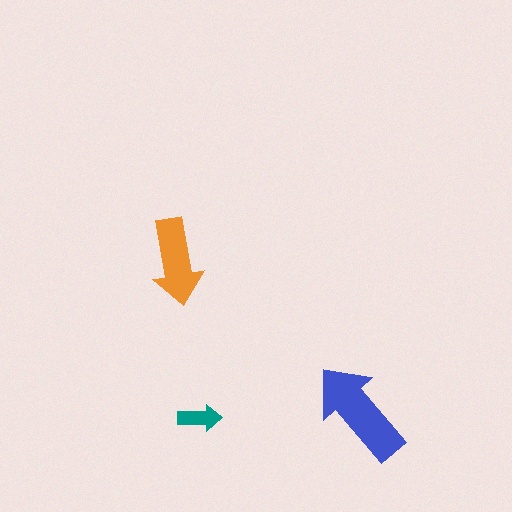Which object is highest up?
The orange arrow is topmost.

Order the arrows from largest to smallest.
the blue one, the orange one, the teal one.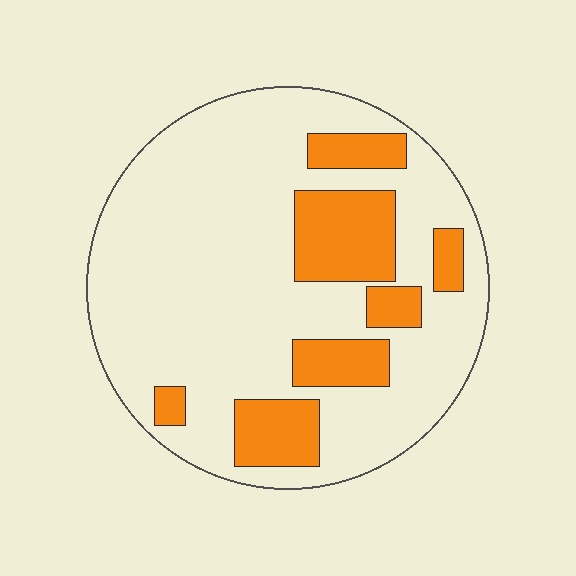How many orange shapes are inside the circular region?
7.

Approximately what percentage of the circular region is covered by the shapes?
Approximately 25%.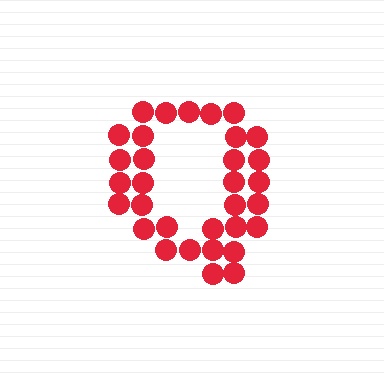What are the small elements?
The small elements are circles.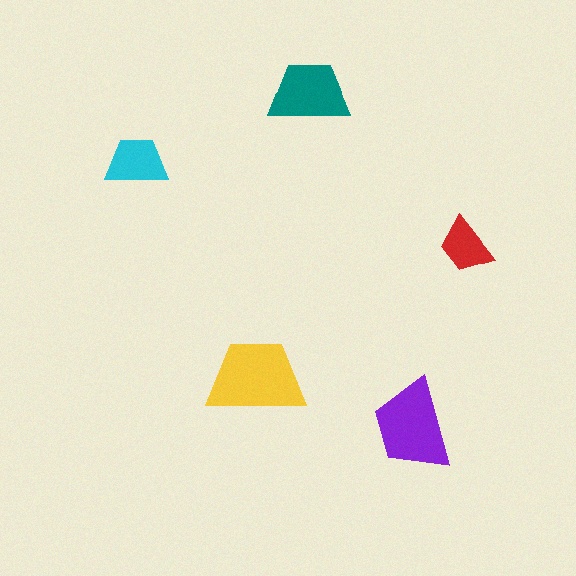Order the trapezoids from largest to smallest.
the yellow one, the purple one, the teal one, the cyan one, the red one.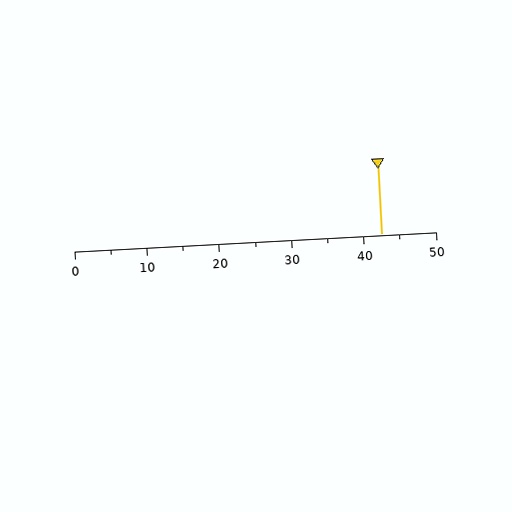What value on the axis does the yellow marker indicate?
The marker indicates approximately 42.5.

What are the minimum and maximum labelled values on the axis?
The axis runs from 0 to 50.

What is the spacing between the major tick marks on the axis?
The major ticks are spaced 10 apart.